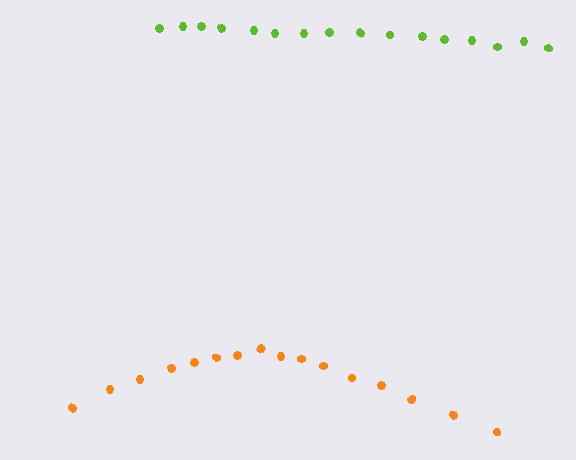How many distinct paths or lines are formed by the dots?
There are 2 distinct paths.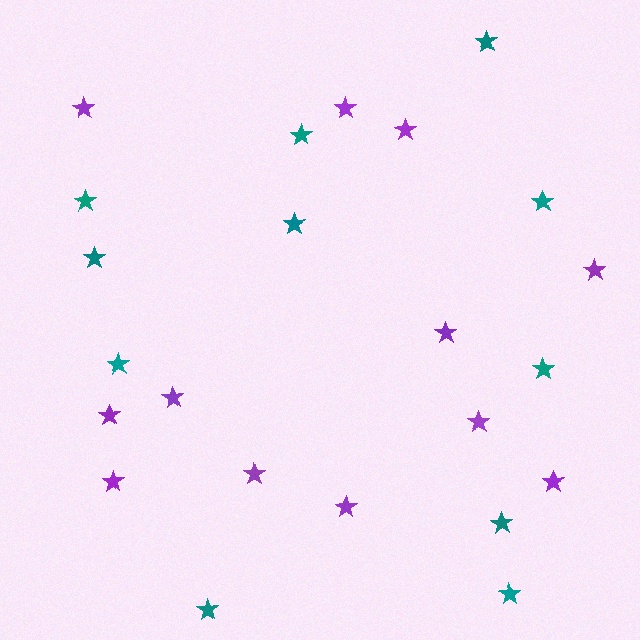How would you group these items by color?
There are 2 groups: one group of teal stars (11) and one group of purple stars (12).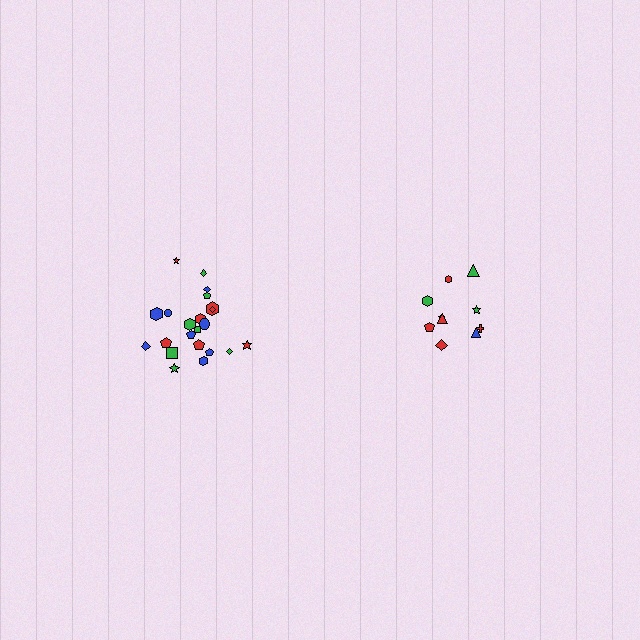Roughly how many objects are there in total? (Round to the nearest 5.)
Roughly 30 objects in total.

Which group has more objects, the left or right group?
The left group.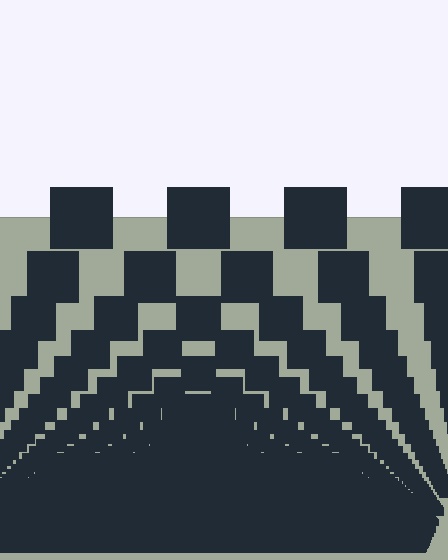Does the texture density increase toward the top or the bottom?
Density increases toward the bottom.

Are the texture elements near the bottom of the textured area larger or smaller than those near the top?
Smaller. The gradient is inverted — elements near the bottom are smaller and denser.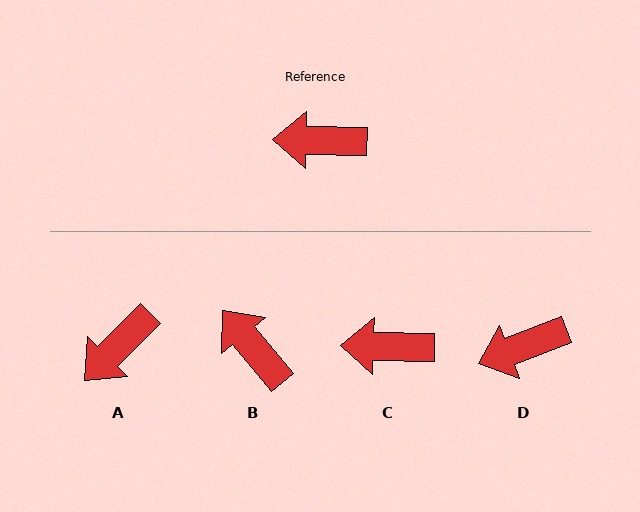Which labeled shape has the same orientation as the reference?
C.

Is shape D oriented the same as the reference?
No, it is off by about 23 degrees.